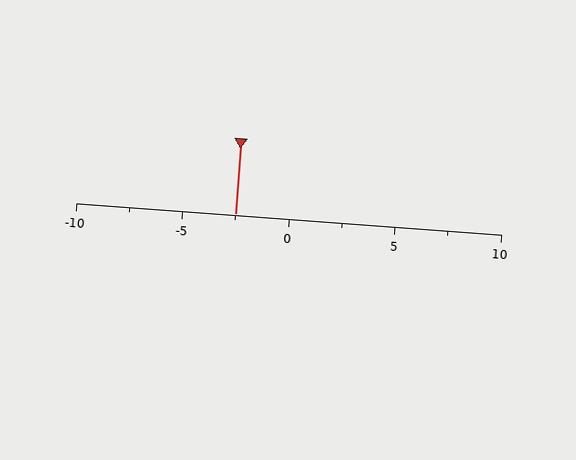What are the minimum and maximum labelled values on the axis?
The axis runs from -10 to 10.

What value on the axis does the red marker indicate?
The marker indicates approximately -2.5.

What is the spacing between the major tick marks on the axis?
The major ticks are spaced 5 apart.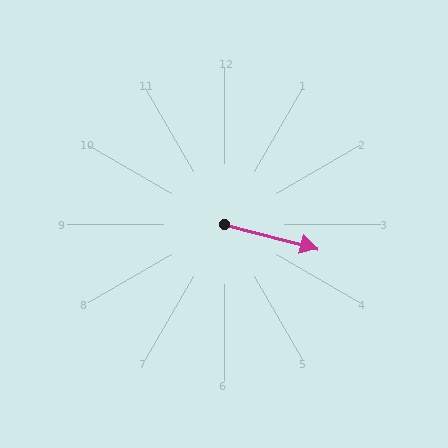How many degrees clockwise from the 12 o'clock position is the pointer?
Approximately 105 degrees.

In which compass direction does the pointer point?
East.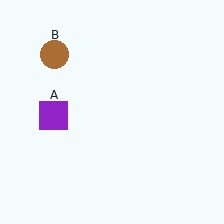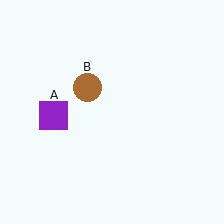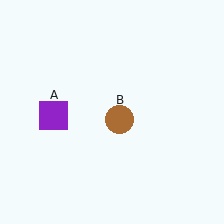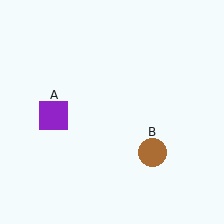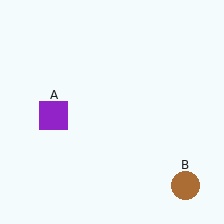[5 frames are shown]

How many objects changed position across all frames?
1 object changed position: brown circle (object B).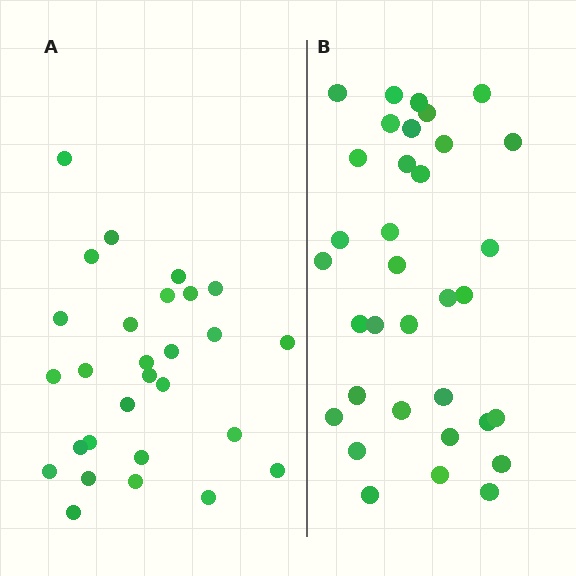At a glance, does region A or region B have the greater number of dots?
Region B (the right region) has more dots.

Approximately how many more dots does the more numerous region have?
Region B has about 6 more dots than region A.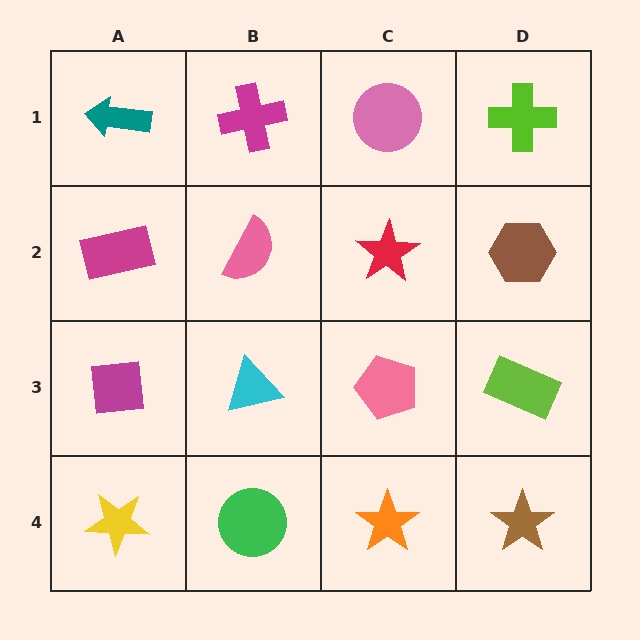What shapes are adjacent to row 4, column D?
A lime rectangle (row 3, column D), an orange star (row 4, column C).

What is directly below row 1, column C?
A red star.